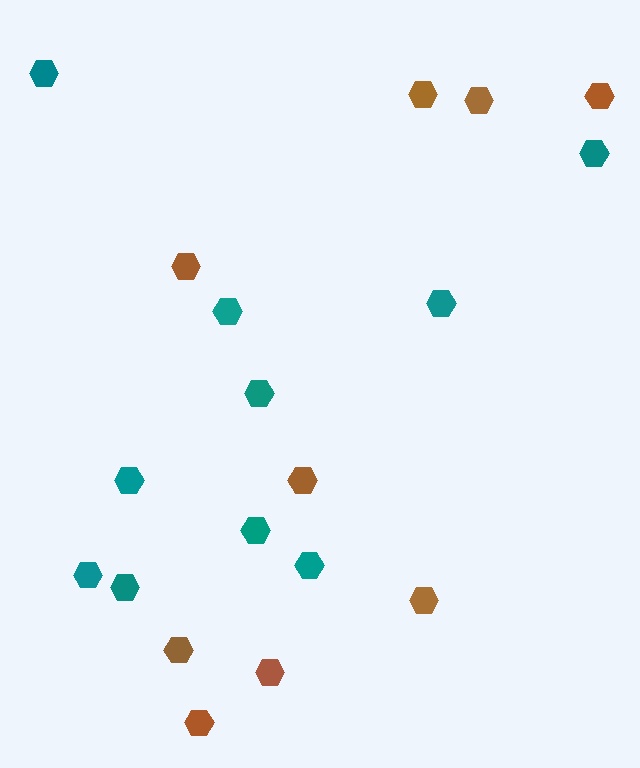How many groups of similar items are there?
There are 2 groups: one group of brown hexagons (9) and one group of teal hexagons (10).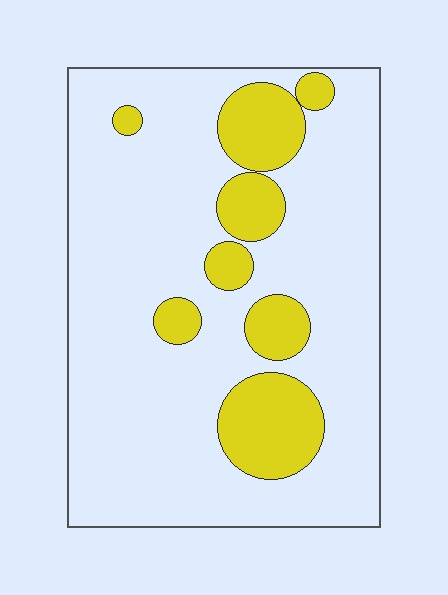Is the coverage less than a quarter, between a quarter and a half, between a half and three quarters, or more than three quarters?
Less than a quarter.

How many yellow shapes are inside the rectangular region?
8.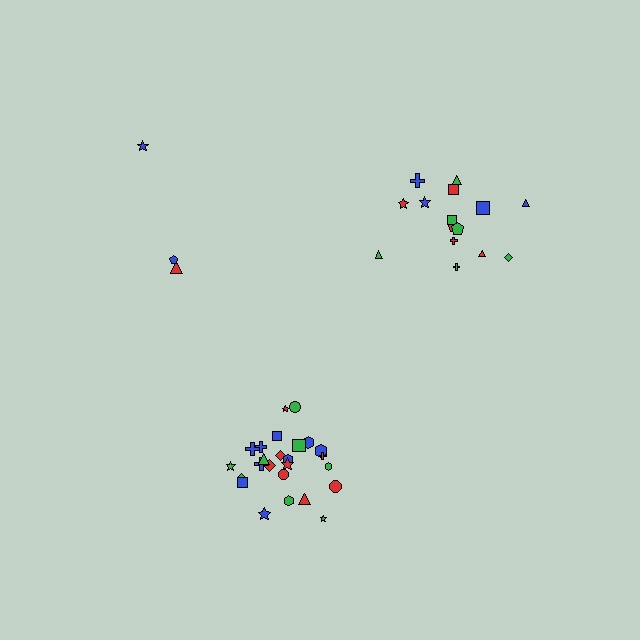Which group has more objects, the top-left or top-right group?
The top-right group.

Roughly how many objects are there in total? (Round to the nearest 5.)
Roughly 45 objects in total.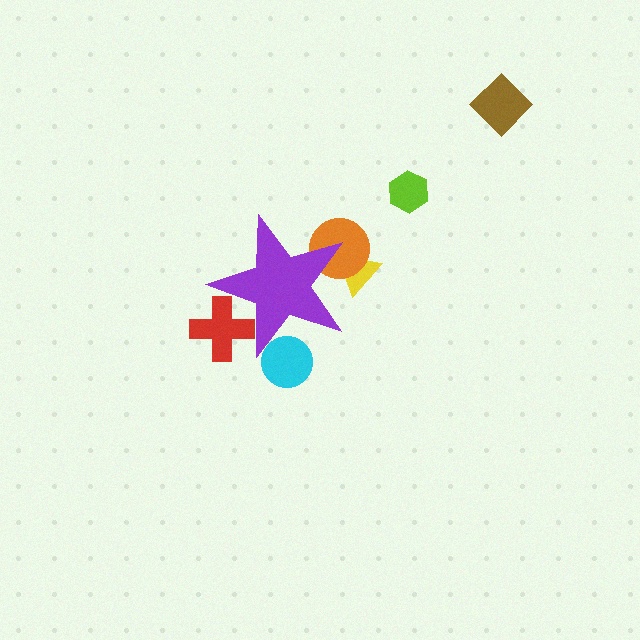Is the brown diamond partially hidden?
No, the brown diamond is fully visible.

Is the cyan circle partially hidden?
Yes, the cyan circle is partially hidden behind the purple star.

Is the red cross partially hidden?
Yes, the red cross is partially hidden behind the purple star.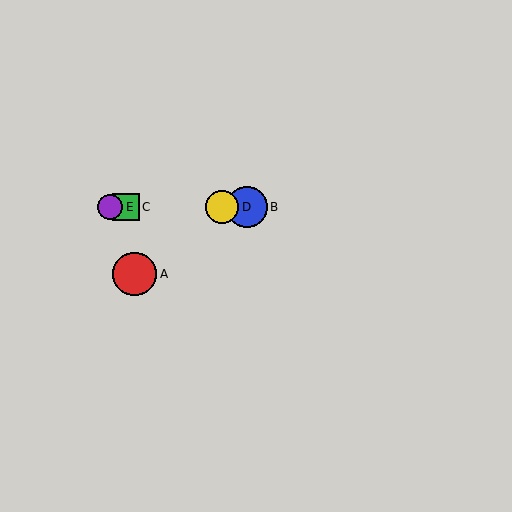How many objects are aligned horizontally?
4 objects (B, C, D, E) are aligned horizontally.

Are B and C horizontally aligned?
Yes, both are at y≈207.